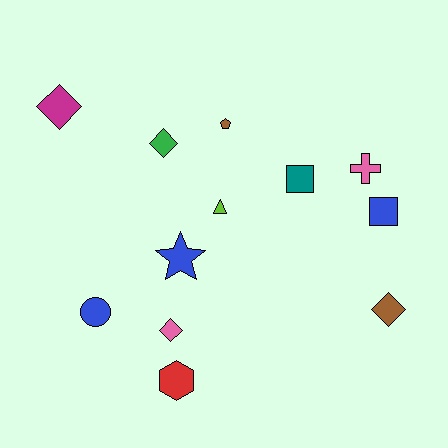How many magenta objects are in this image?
There is 1 magenta object.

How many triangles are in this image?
There is 1 triangle.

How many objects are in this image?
There are 12 objects.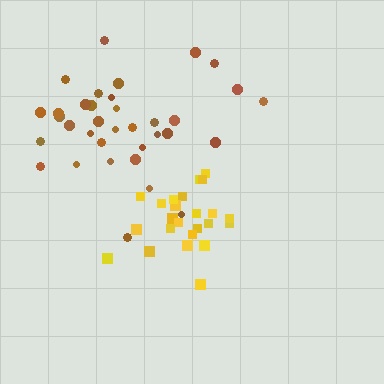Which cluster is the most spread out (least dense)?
Brown.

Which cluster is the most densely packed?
Yellow.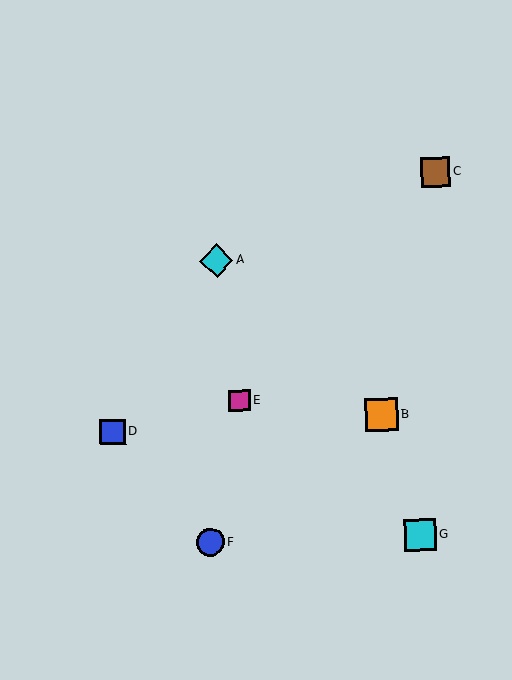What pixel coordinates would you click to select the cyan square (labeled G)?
Click at (420, 535) to select the cyan square G.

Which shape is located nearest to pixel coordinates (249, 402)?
The magenta square (labeled E) at (239, 401) is nearest to that location.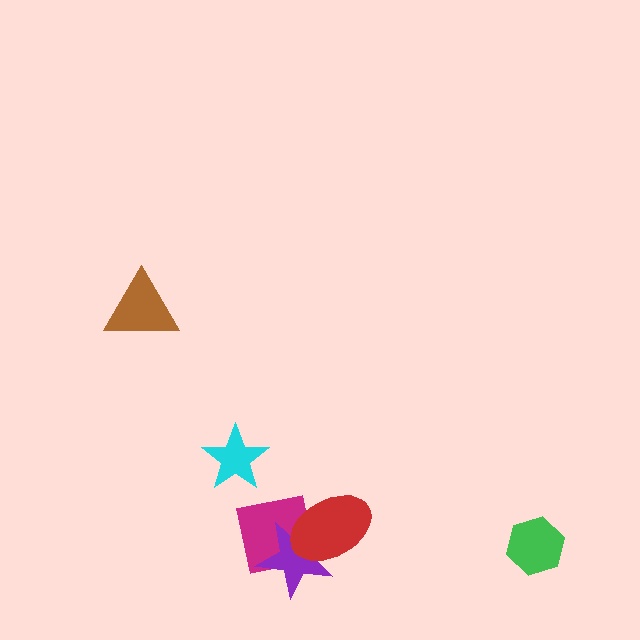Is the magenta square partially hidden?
Yes, it is partially covered by another shape.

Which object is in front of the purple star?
The red ellipse is in front of the purple star.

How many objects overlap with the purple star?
2 objects overlap with the purple star.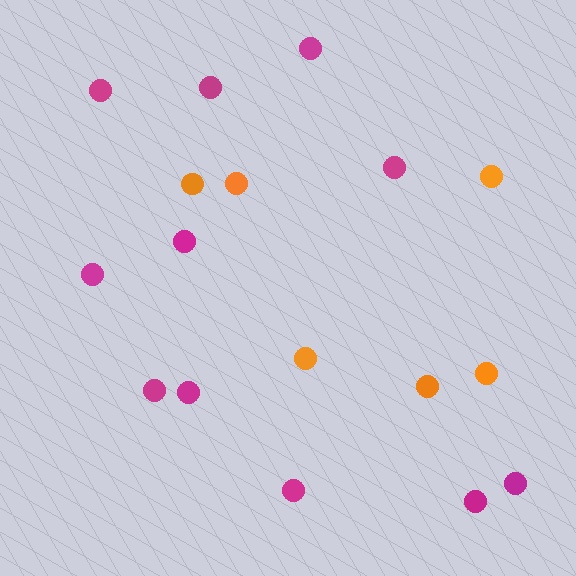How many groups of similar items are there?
There are 2 groups: one group of orange circles (6) and one group of magenta circles (11).